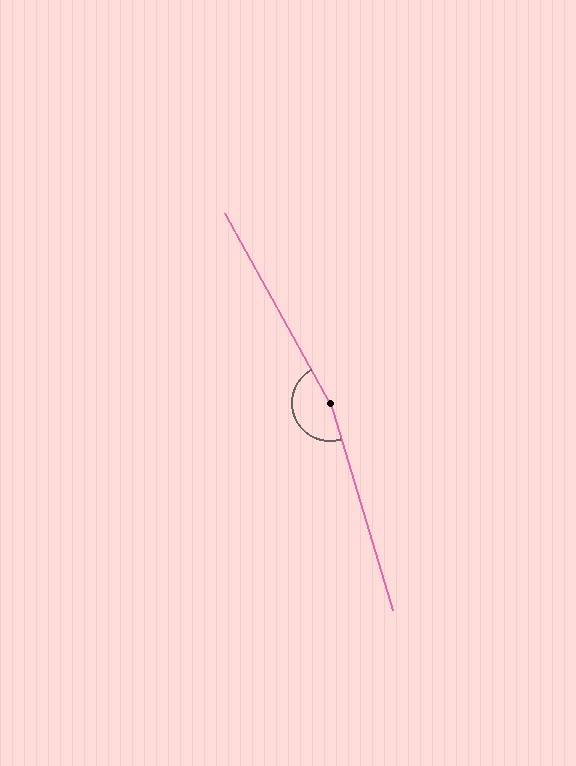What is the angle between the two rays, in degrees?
Approximately 168 degrees.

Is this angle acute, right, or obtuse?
It is obtuse.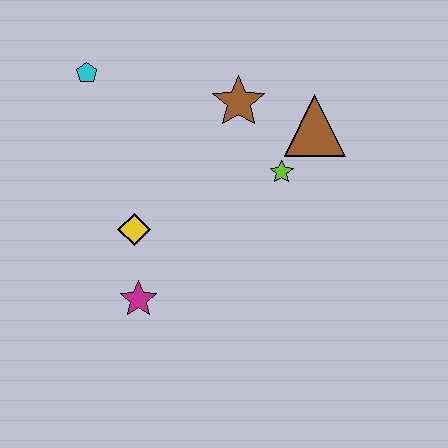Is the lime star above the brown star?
No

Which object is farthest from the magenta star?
The brown triangle is farthest from the magenta star.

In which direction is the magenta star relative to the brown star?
The magenta star is below the brown star.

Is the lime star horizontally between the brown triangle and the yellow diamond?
Yes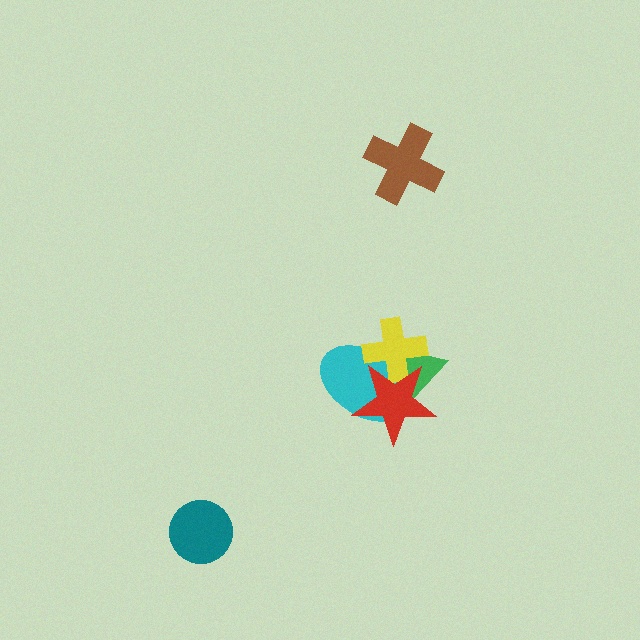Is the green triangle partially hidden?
Yes, it is partially covered by another shape.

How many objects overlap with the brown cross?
0 objects overlap with the brown cross.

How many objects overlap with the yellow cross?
3 objects overlap with the yellow cross.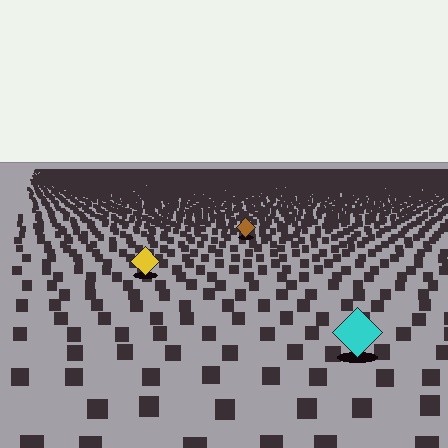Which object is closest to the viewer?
The cyan diamond is closest. The texture marks near it are larger and more spread out.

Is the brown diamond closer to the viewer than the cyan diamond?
No. The cyan diamond is closer — you can tell from the texture gradient: the ground texture is coarser near it.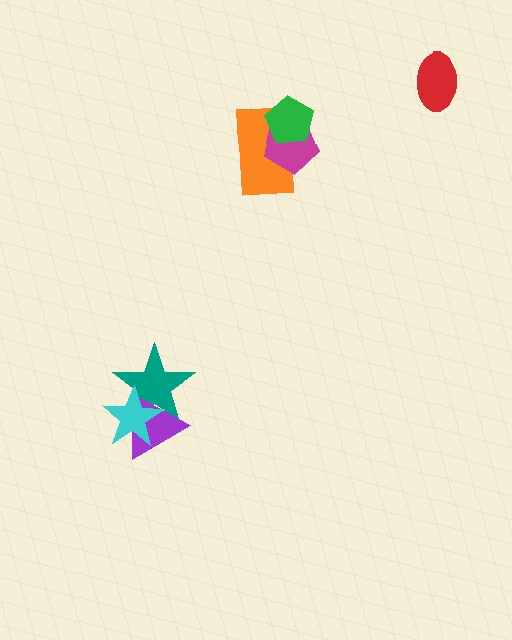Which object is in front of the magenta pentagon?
The green pentagon is in front of the magenta pentagon.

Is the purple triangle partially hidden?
Yes, it is partially covered by another shape.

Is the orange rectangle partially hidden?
Yes, it is partially covered by another shape.